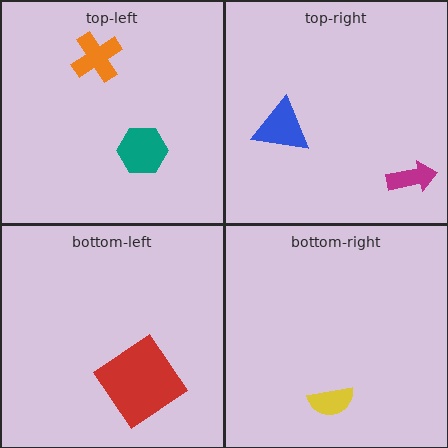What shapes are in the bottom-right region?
The yellow semicircle.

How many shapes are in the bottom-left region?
1.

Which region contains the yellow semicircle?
The bottom-right region.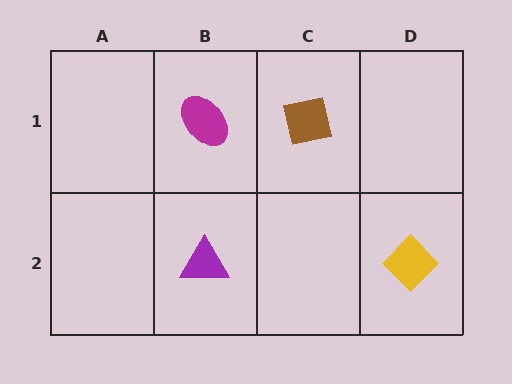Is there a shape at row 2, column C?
No, that cell is empty.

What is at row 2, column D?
A yellow diamond.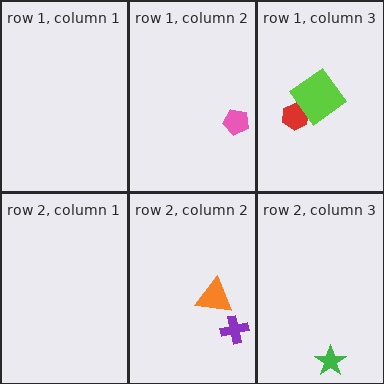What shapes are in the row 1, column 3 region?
The red hexagon, the lime diamond.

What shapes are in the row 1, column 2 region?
The pink pentagon.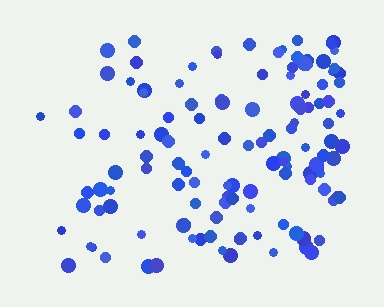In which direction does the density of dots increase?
From left to right, with the right side densest.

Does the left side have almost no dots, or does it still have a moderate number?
Still a moderate number, just noticeably fewer than the right.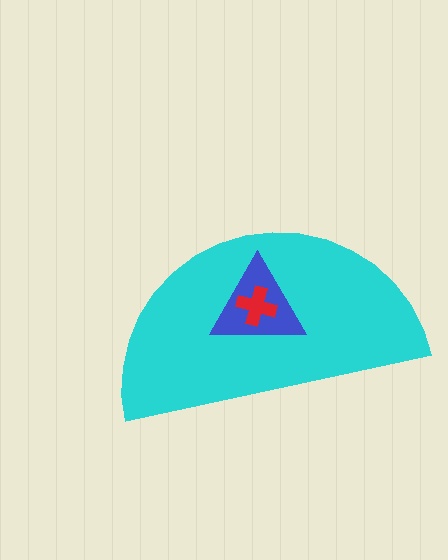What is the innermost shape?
The red cross.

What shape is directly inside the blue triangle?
The red cross.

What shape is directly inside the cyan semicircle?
The blue triangle.